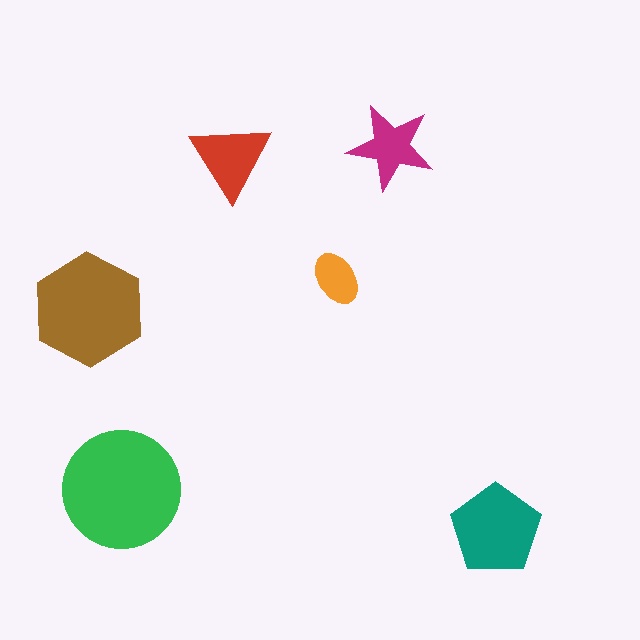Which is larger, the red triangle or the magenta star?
The red triangle.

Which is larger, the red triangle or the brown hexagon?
The brown hexagon.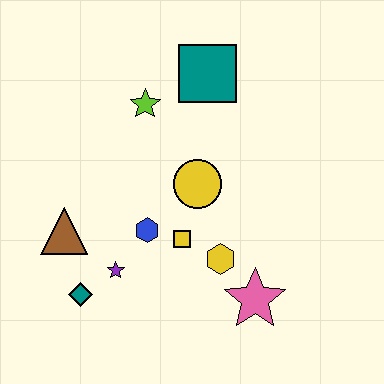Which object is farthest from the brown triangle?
The teal square is farthest from the brown triangle.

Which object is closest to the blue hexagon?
The yellow square is closest to the blue hexagon.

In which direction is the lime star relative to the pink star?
The lime star is above the pink star.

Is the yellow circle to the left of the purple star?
No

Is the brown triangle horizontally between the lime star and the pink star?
No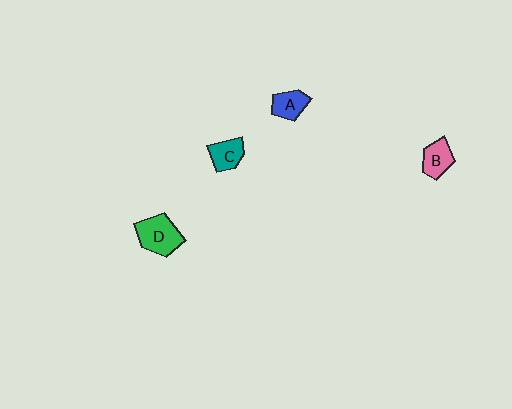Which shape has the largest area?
Shape D (green).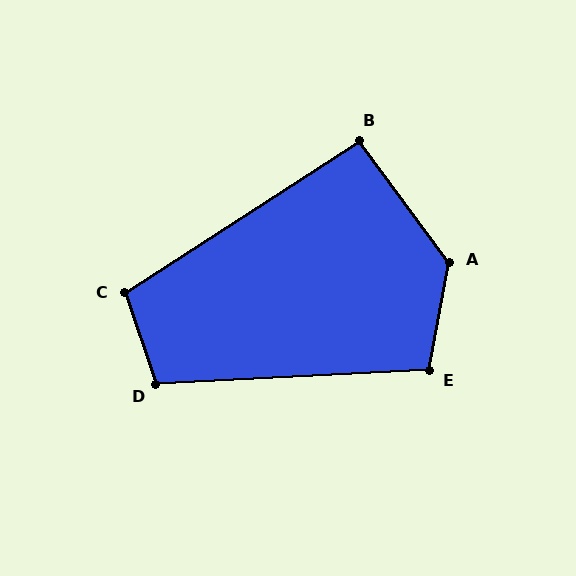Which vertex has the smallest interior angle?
B, at approximately 94 degrees.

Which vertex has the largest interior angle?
A, at approximately 133 degrees.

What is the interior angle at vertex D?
Approximately 106 degrees (obtuse).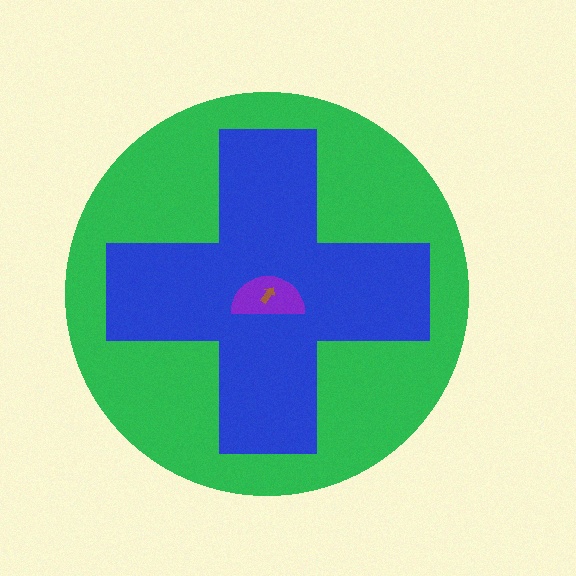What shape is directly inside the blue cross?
The purple semicircle.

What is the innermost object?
The brown arrow.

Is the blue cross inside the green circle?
Yes.